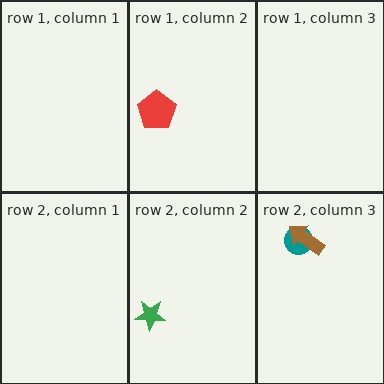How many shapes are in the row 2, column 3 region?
2.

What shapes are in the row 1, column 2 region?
The red pentagon.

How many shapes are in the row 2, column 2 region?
1.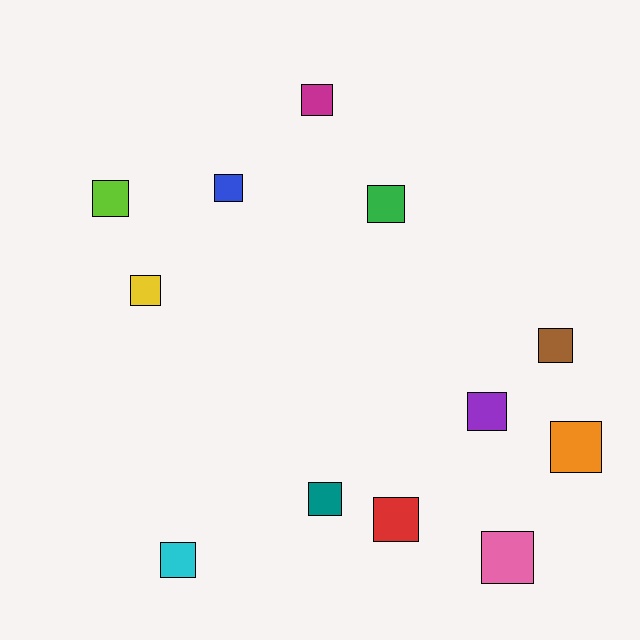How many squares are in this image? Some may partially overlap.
There are 12 squares.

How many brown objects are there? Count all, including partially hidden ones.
There is 1 brown object.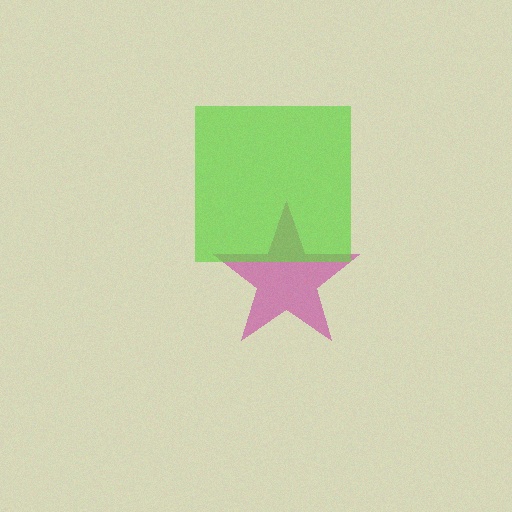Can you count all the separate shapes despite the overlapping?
Yes, there are 2 separate shapes.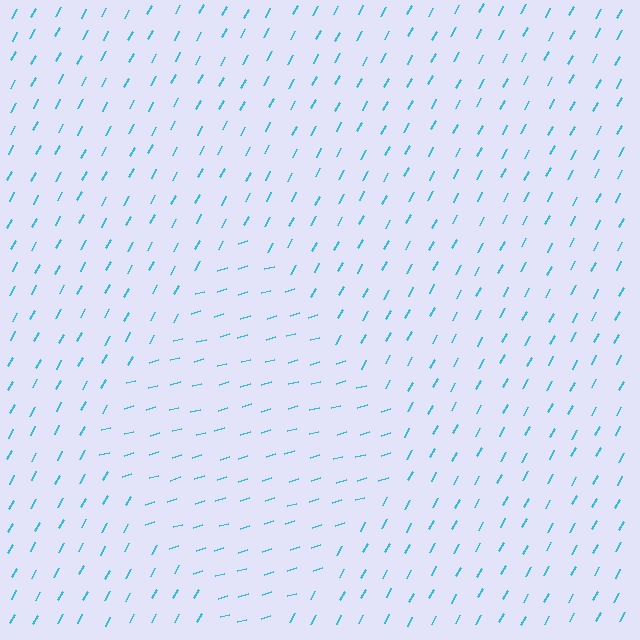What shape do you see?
I see a diamond.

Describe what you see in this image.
The image is filled with small cyan line segments. A diamond region in the image has lines oriented differently from the surrounding lines, creating a visible texture boundary.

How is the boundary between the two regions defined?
The boundary is defined purely by a change in line orientation (approximately 45 degrees difference). All lines are the same color and thickness.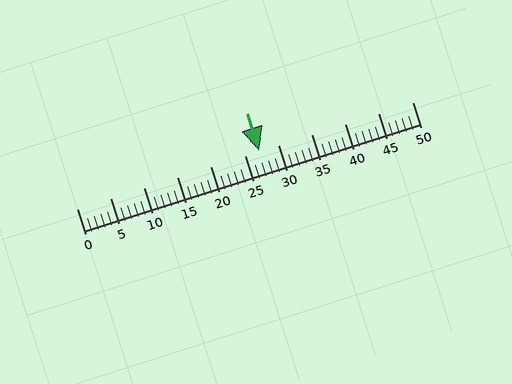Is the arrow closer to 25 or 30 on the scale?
The arrow is closer to 25.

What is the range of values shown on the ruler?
The ruler shows values from 0 to 50.